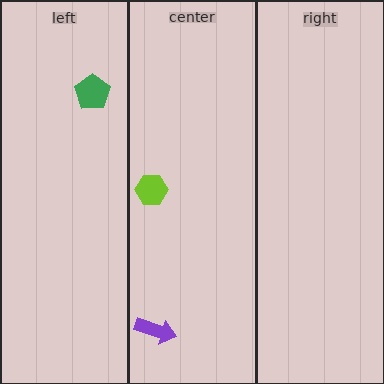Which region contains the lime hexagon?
The center region.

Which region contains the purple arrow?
The center region.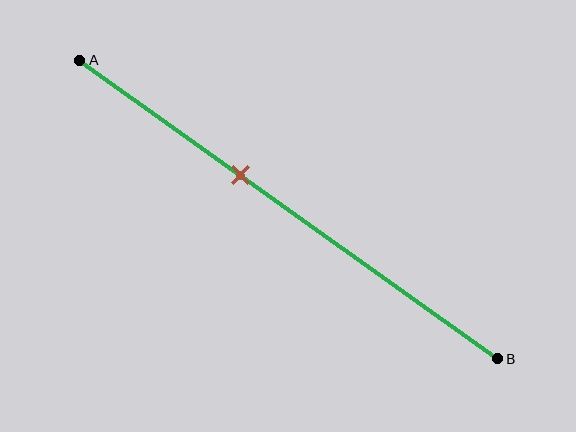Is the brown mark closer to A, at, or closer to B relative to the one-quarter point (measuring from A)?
The brown mark is closer to point B than the one-quarter point of segment AB.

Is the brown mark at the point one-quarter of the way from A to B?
No, the mark is at about 40% from A, not at the 25% one-quarter point.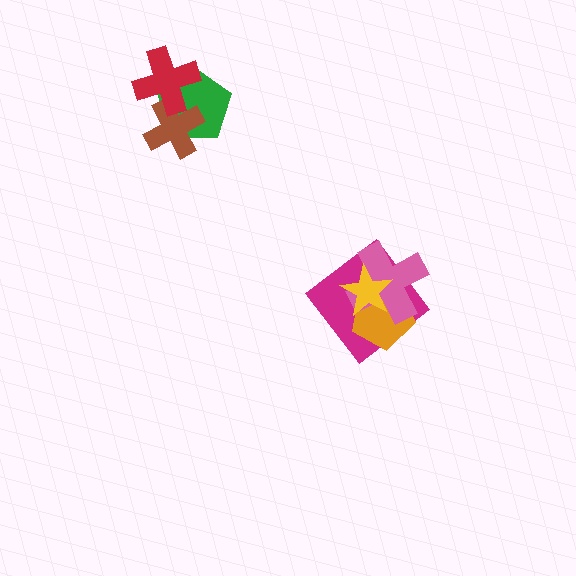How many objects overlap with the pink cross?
3 objects overlap with the pink cross.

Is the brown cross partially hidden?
Yes, it is partially covered by another shape.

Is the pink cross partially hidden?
Yes, it is partially covered by another shape.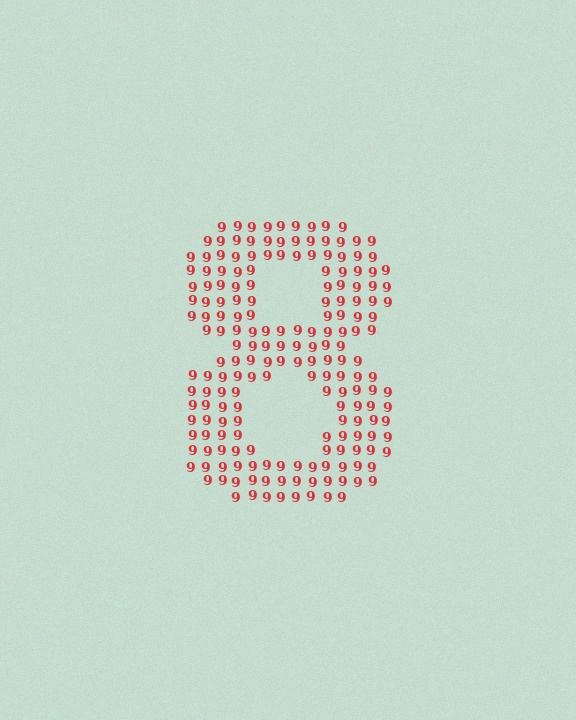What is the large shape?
The large shape is the digit 8.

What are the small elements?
The small elements are digit 9's.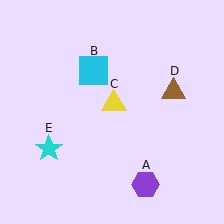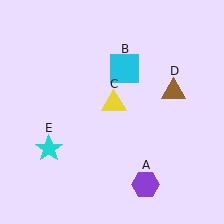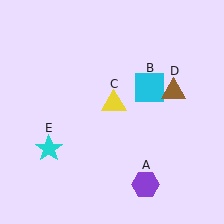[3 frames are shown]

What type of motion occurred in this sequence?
The cyan square (object B) rotated clockwise around the center of the scene.